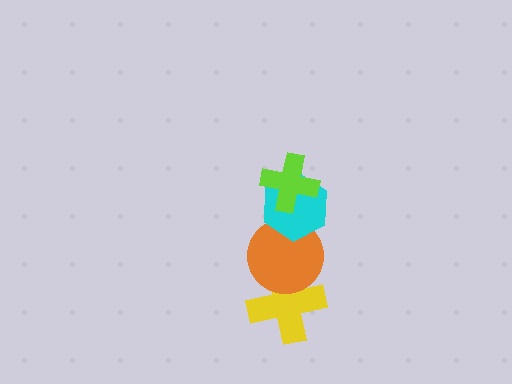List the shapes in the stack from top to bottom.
From top to bottom: the lime cross, the cyan hexagon, the orange circle, the yellow cross.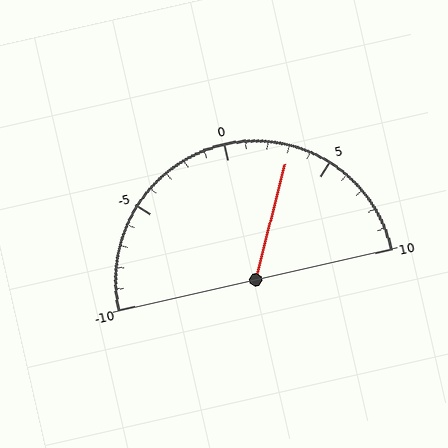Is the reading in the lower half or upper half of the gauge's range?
The reading is in the upper half of the range (-10 to 10).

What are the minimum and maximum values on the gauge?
The gauge ranges from -10 to 10.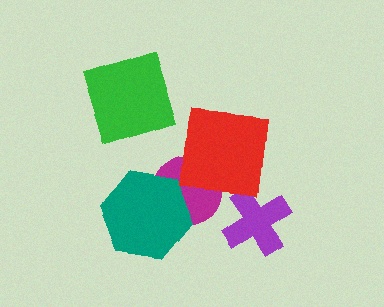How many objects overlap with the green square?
0 objects overlap with the green square.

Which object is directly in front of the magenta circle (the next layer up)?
The teal hexagon is directly in front of the magenta circle.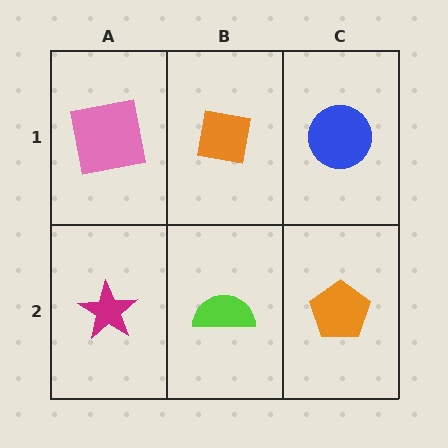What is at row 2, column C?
An orange pentagon.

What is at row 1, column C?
A blue circle.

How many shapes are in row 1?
3 shapes.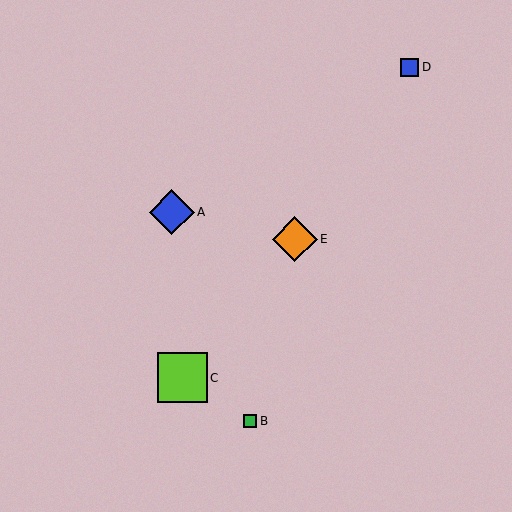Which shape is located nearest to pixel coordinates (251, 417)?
The green square (labeled B) at (250, 421) is nearest to that location.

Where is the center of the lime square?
The center of the lime square is at (183, 378).